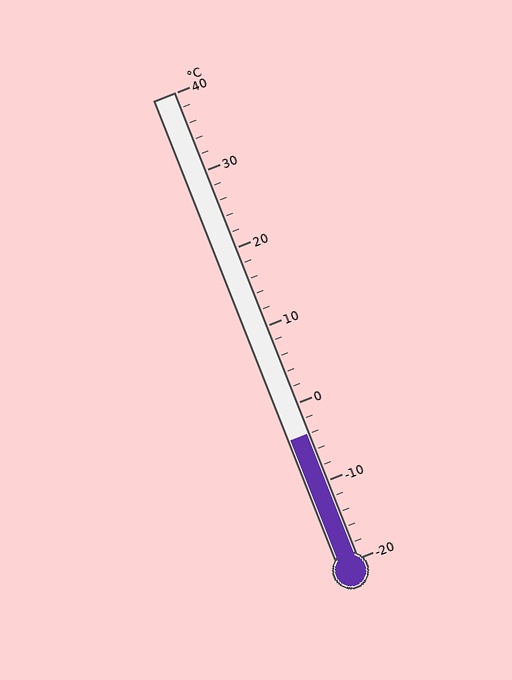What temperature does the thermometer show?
The thermometer shows approximately -4°C.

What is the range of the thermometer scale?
The thermometer scale ranges from -20°C to 40°C.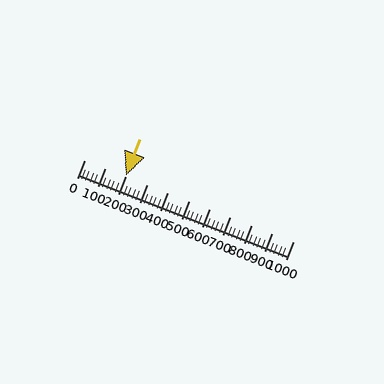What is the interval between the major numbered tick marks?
The major tick marks are spaced 100 units apart.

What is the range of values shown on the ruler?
The ruler shows values from 0 to 1000.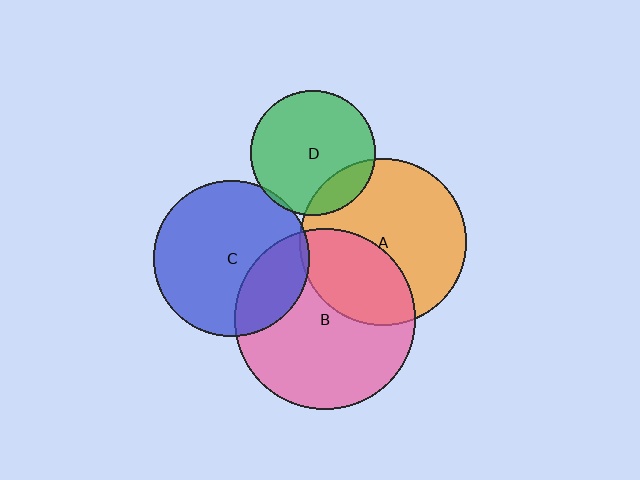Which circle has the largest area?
Circle B (pink).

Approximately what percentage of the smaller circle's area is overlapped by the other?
Approximately 35%.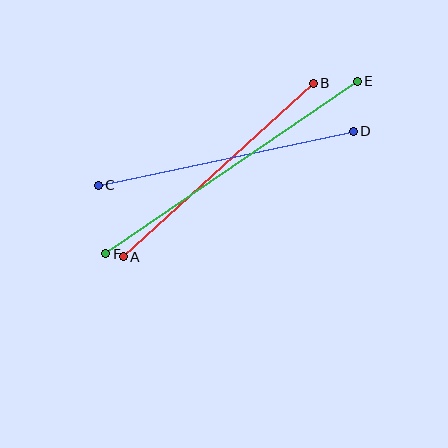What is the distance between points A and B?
The distance is approximately 257 pixels.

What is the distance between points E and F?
The distance is approximately 305 pixels.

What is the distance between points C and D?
The distance is approximately 261 pixels.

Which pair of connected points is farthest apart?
Points E and F are farthest apart.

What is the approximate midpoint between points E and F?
The midpoint is at approximately (232, 167) pixels.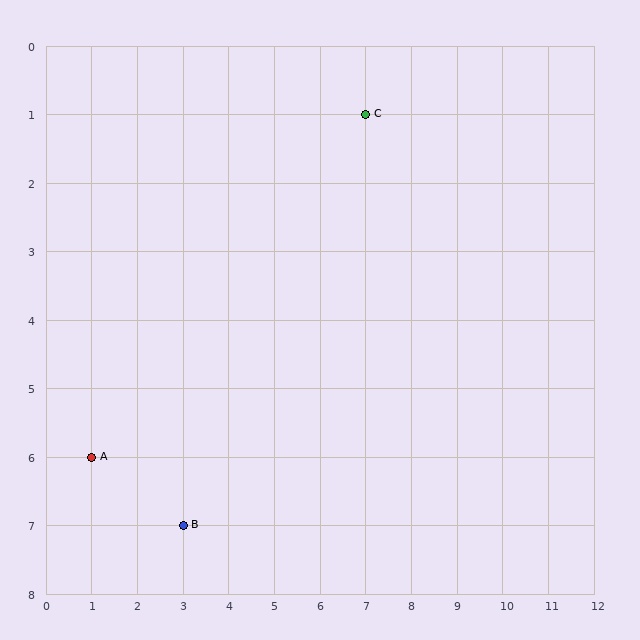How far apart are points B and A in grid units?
Points B and A are 2 columns and 1 row apart (about 2.2 grid units diagonally).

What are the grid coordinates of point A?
Point A is at grid coordinates (1, 6).